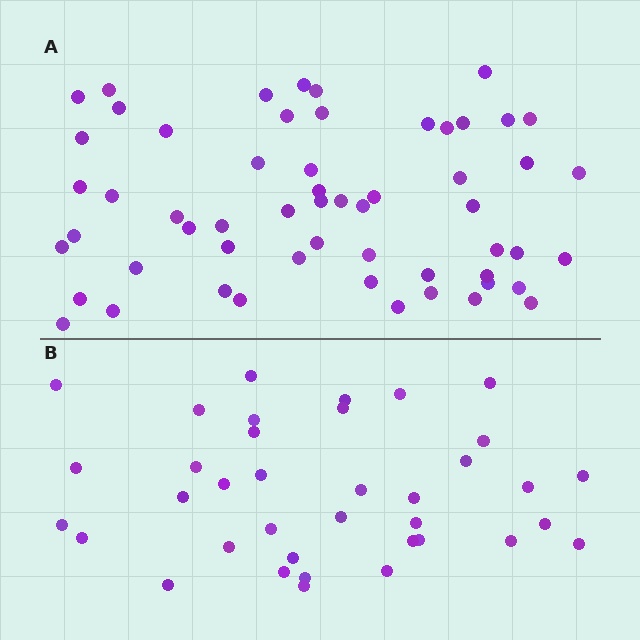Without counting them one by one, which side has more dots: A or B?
Region A (the top region) has more dots.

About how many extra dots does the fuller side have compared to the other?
Region A has approximately 20 more dots than region B.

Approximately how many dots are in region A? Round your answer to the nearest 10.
About 60 dots. (The exact count is 57, which rounds to 60.)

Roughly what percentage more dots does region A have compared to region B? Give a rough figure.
About 55% more.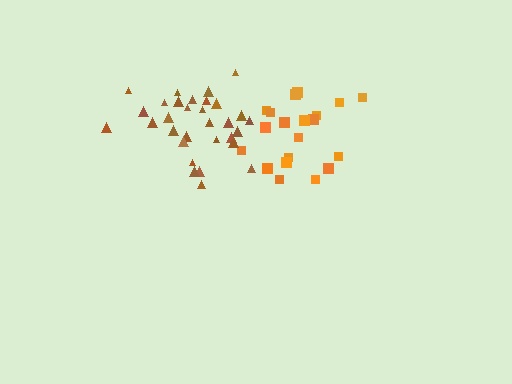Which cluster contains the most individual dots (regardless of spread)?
Brown (31).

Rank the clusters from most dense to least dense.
brown, orange.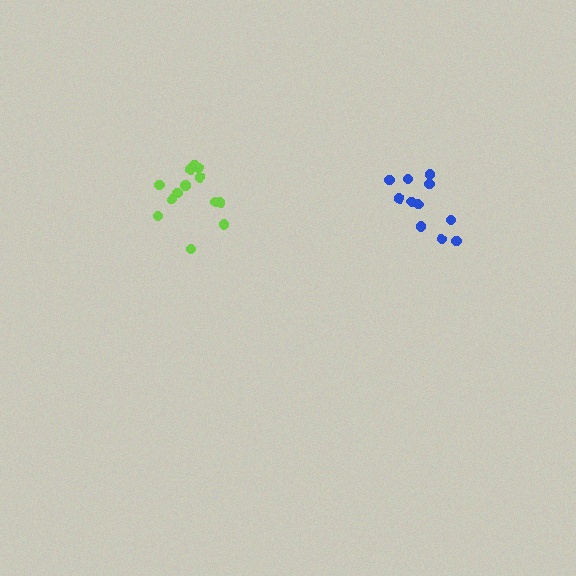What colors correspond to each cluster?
The clusters are colored: lime, blue.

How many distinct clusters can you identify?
There are 2 distinct clusters.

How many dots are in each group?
Group 1: 13 dots, Group 2: 11 dots (24 total).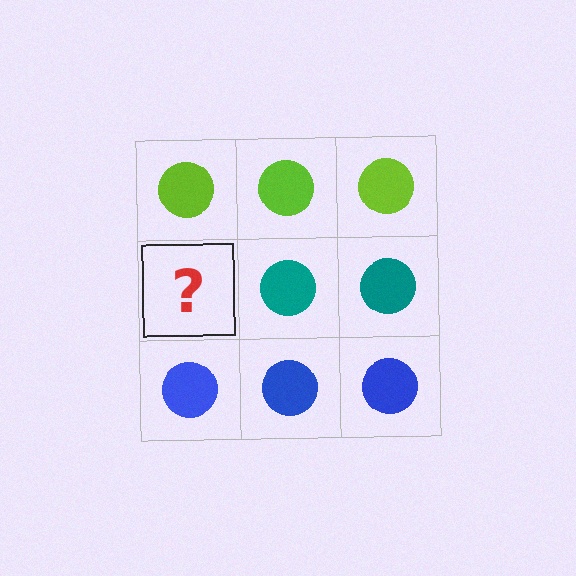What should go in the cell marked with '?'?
The missing cell should contain a teal circle.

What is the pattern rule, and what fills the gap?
The rule is that each row has a consistent color. The gap should be filled with a teal circle.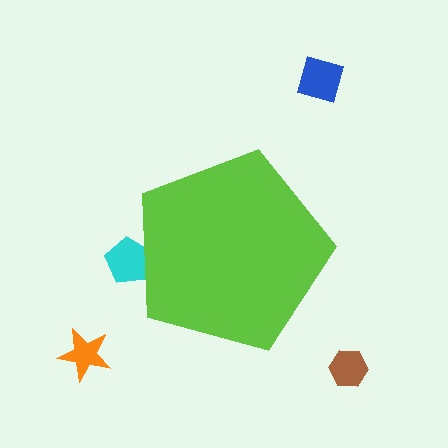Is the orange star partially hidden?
No, the orange star is fully visible.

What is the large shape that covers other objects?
A lime pentagon.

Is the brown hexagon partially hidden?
No, the brown hexagon is fully visible.